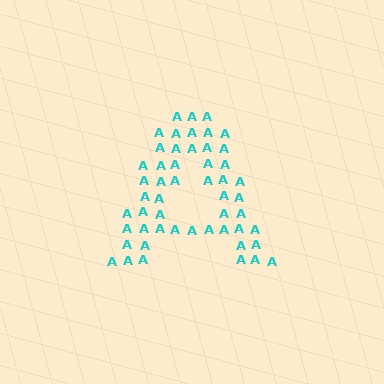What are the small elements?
The small elements are letter A's.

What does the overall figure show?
The overall figure shows the letter A.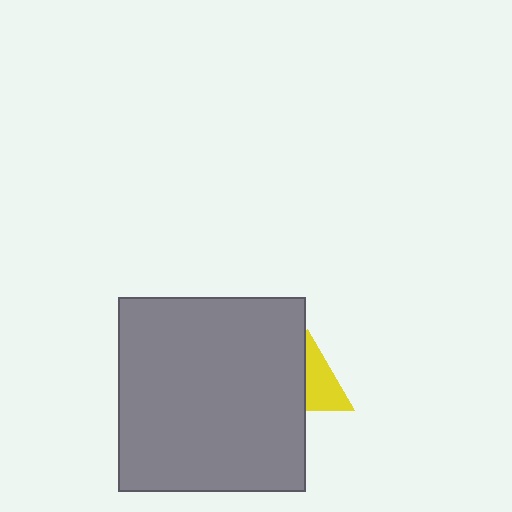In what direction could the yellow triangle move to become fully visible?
The yellow triangle could move right. That would shift it out from behind the gray rectangle entirely.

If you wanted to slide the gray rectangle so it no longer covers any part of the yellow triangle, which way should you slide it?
Slide it left — that is the most direct way to separate the two shapes.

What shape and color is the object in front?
The object in front is a gray rectangle.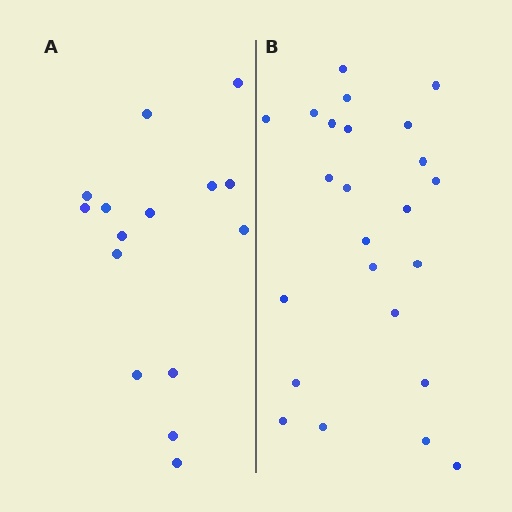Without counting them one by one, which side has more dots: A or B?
Region B (the right region) has more dots.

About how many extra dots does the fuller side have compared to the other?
Region B has roughly 8 or so more dots than region A.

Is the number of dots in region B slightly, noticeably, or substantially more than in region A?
Region B has substantially more. The ratio is roughly 1.6 to 1.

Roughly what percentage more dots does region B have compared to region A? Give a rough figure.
About 60% more.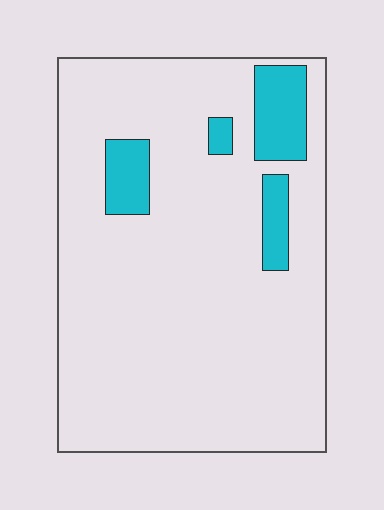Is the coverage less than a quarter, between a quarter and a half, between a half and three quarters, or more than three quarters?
Less than a quarter.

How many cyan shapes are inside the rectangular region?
4.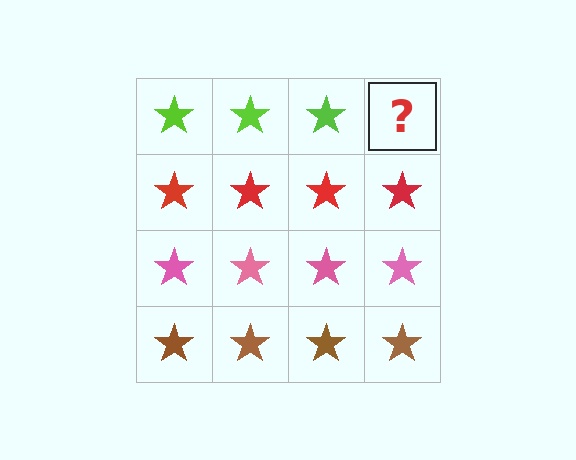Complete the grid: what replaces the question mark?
The question mark should be replaced with a lime star.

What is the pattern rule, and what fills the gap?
The rule is that each row has a consistent color. The gap should be filled with a lime star.